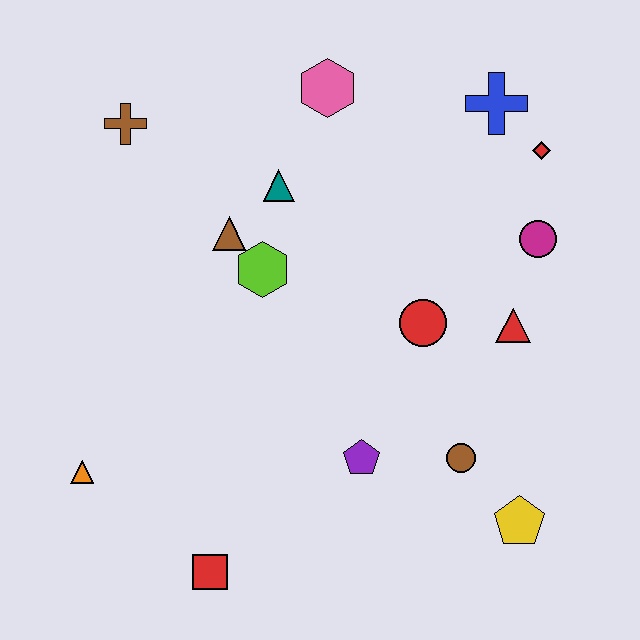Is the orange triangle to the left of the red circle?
Yes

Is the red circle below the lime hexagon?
Yes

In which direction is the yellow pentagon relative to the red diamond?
The yellow pentagon is below the red diamond.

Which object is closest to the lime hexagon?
The brown triangle is closest to the lime hexagon.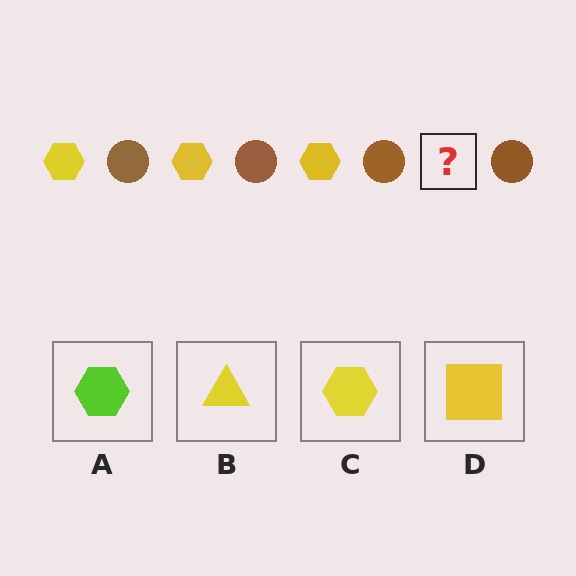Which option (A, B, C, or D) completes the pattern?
C.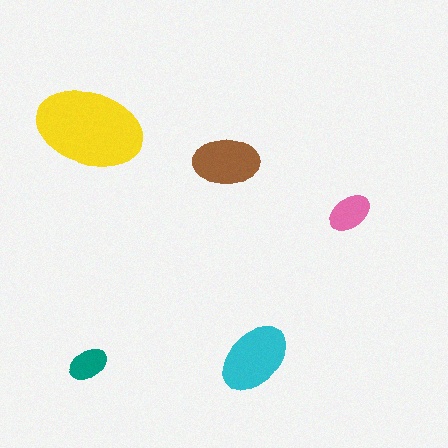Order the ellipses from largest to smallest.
the yellow one, the cyan one, the brown one, the pink one, the teal one.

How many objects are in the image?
There are 5 objects in the image.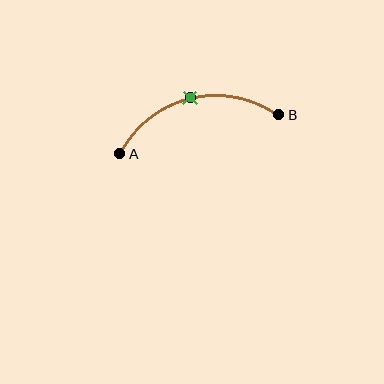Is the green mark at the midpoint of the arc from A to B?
Yes. The green mark lies on the arc at equal arc-length from both A and B — it is the arc midpoint.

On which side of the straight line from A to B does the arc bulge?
The arc bulges above the straight line connecting A and B.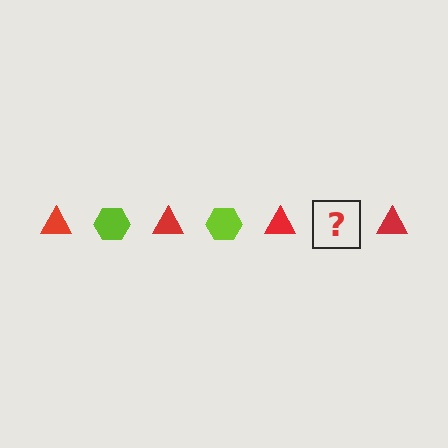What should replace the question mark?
The question mark should be replaced with a lime hexagon.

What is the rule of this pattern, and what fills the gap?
The rule is that the pattern alternates between red triangle and lime hexagon. The gap should be filled with a lime hexagon.